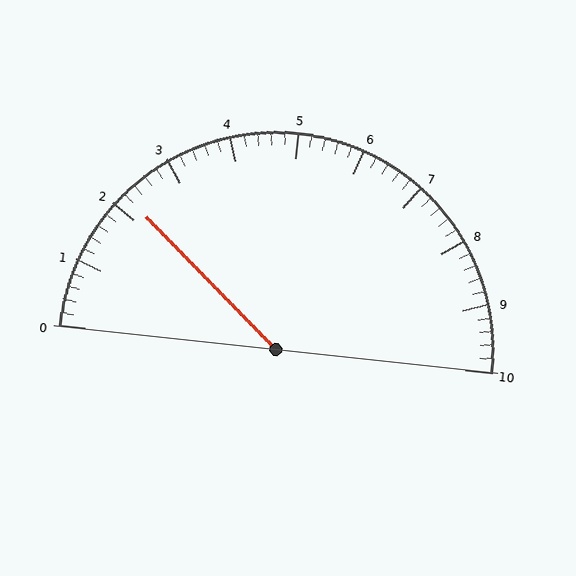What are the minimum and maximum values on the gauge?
The gauge ranges from 0 to 10.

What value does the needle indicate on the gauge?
The needle indicates approximately 2.2.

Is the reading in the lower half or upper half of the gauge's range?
The reading is in the lower half of the range (0 to 10).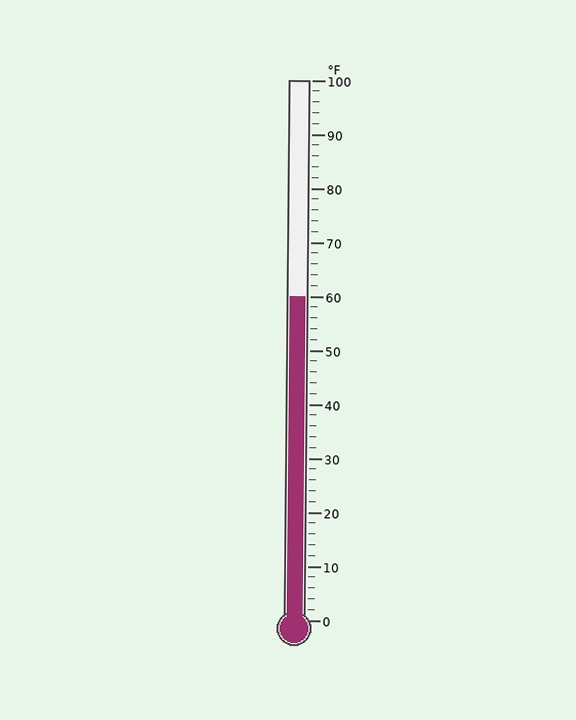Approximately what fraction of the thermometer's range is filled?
The thermometer is filled to approximately 60% of its range.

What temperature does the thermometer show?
The thermometer shows approximately 60°F.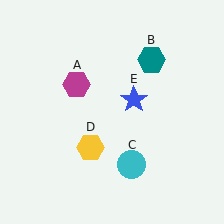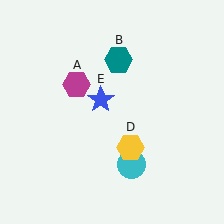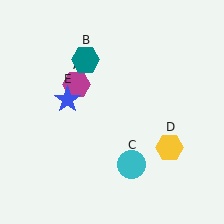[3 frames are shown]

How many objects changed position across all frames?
3 objects changed position: teal hexagon (object B), yellow hexagon (object D), blue star (object E).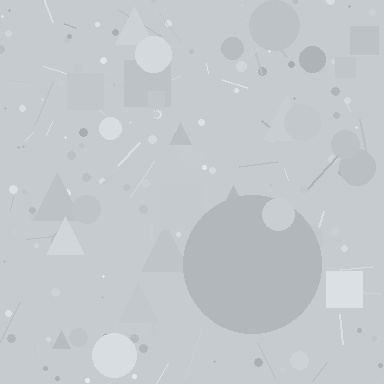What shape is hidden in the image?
A circle is hidden in the image.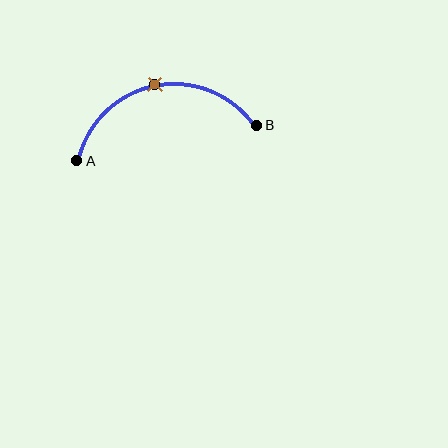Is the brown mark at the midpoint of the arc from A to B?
Yes. The brown mark lies on the arc at equal arc-length from both A and B — it is the arc midpoint.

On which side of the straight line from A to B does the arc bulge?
The arc bulges above the straight line connecting A and B.